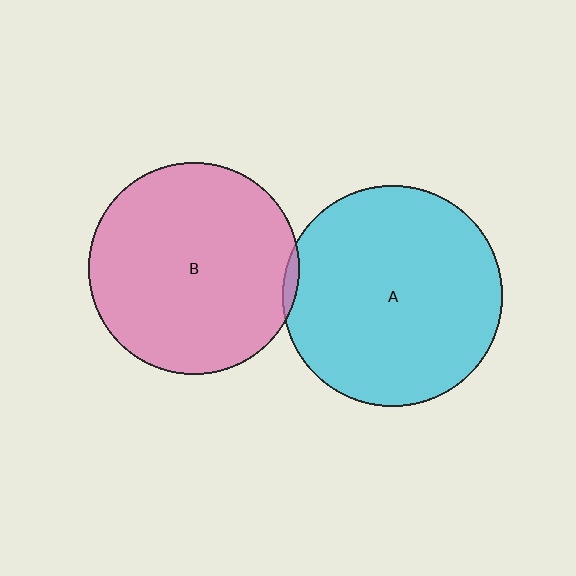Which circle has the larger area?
Circle A (cyan).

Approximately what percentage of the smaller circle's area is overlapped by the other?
Approximately 5%.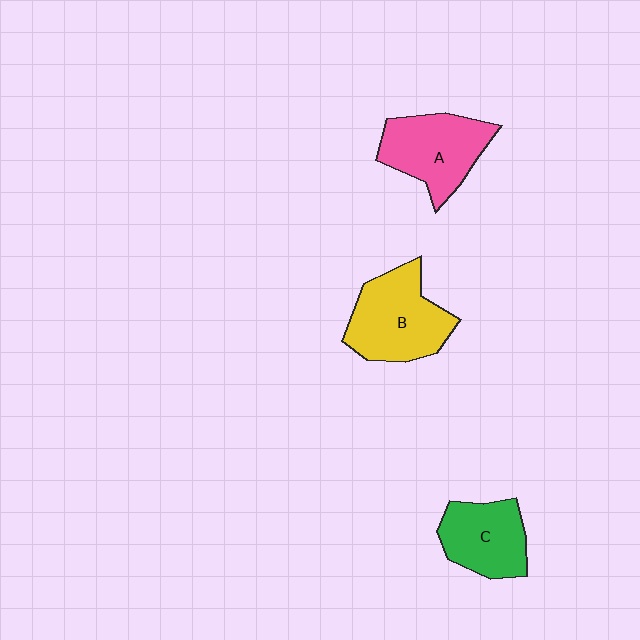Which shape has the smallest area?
Shape C (green).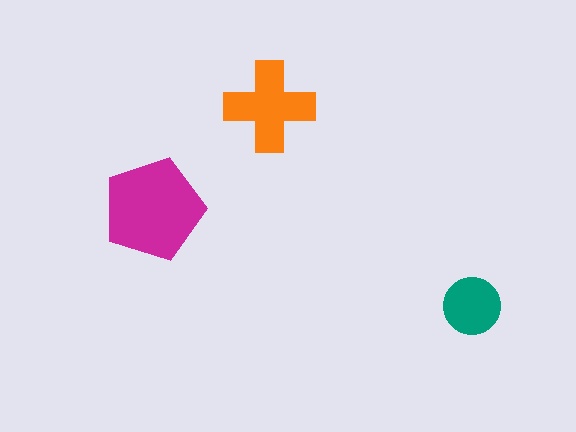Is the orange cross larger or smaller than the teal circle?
Larger.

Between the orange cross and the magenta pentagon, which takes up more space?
The magenta pentagon.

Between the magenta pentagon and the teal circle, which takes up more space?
The magenta pentagon.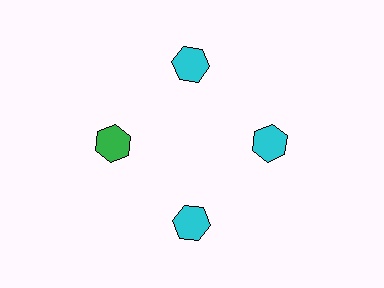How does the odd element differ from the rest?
It has a different color: green instead of cyan.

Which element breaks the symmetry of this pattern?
The green hexagon at roughly the 9 o'clock position breaks the symmetry. All other shapes are cyan hexagons.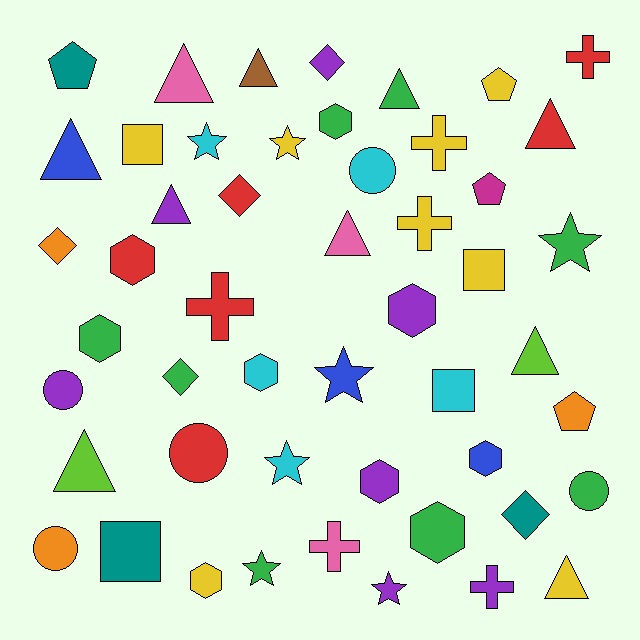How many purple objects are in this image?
There are 7 purple objects.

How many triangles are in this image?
There are 10 triangles.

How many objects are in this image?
There are 50 objects.